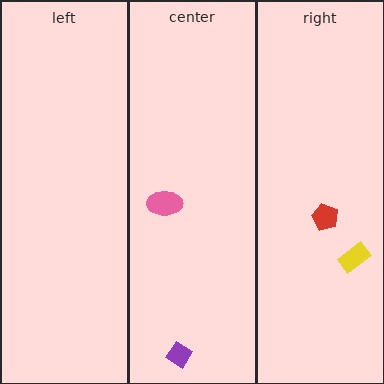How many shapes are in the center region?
2.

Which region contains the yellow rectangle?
The right region.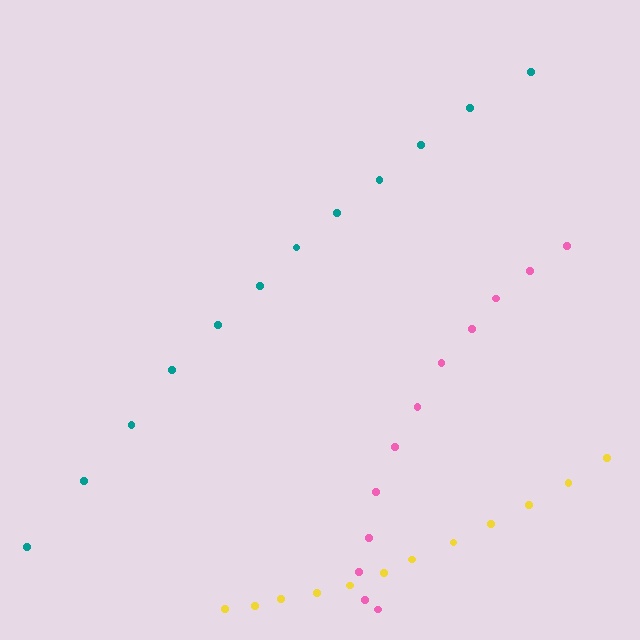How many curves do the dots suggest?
There are 3 distinct paths.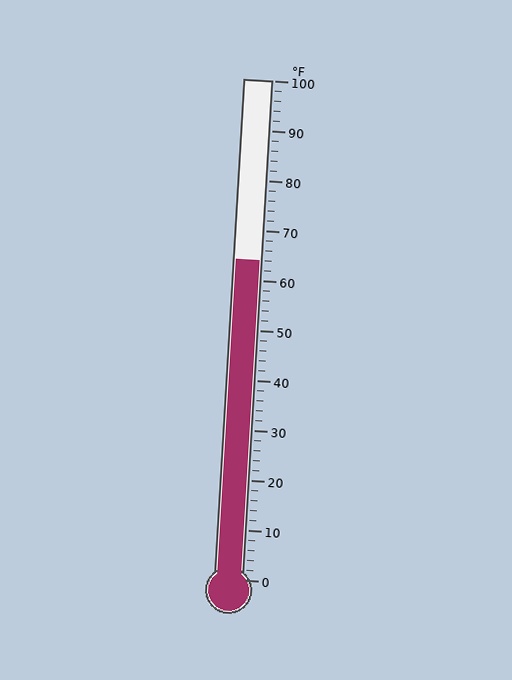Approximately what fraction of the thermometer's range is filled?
The thermometer is filled to approximately 65% of its range.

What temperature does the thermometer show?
The thermometer shows approximately 64°F.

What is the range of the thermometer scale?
The thermometer scale ranges from 0°F to 100°F.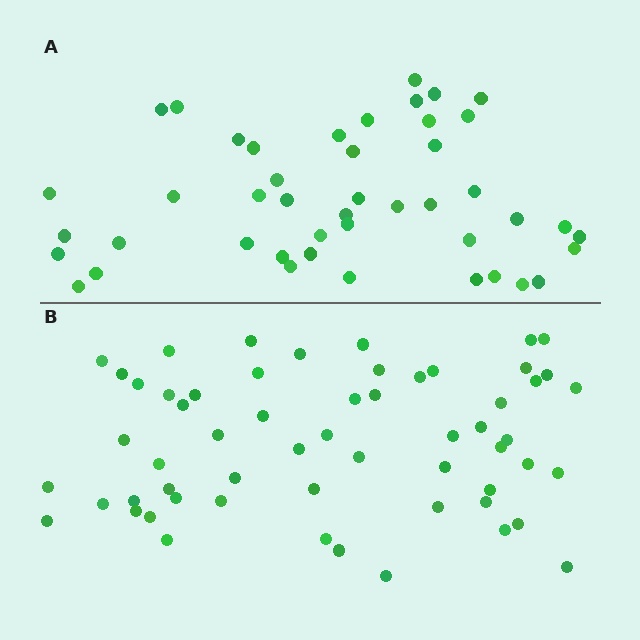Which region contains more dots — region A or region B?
Region B (the bottom region) has more dots.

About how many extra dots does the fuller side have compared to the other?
Region B has approximately 15 more dots than region A.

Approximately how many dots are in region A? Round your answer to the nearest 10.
About 40 dots. (The exact count is 45, which rounds to 40.)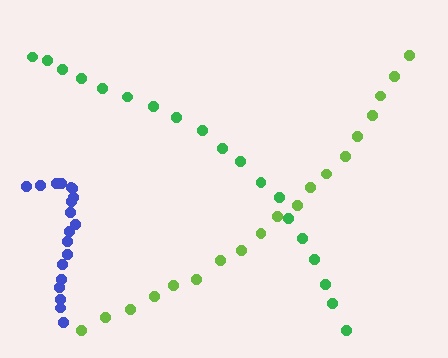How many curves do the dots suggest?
There are 3 distinct paths.